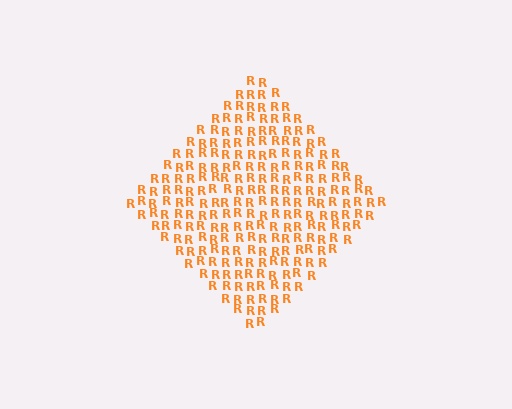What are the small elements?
The small elements are letter R's.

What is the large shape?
The large shape is a diamond.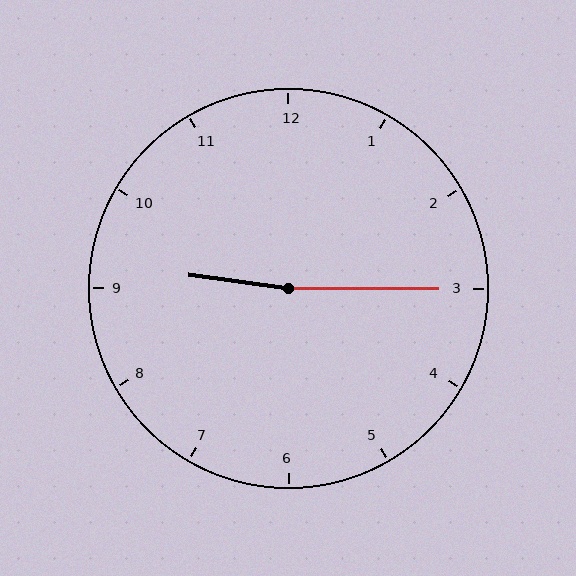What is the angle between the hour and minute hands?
Approximately 172 degrees.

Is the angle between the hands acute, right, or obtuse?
It is obtuse.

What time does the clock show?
9:15.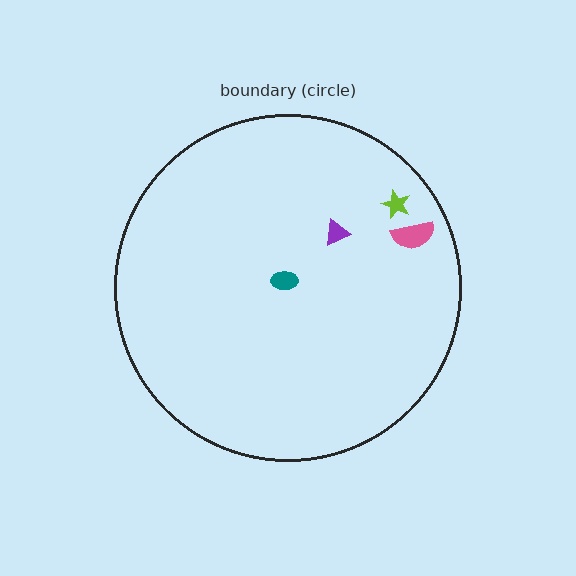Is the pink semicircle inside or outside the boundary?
Inside.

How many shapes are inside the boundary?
4 inside, 0 outside.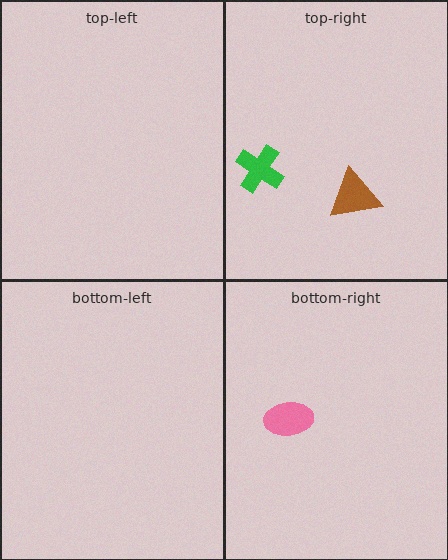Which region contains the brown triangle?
The top-right region.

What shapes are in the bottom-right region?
The pink ellipse.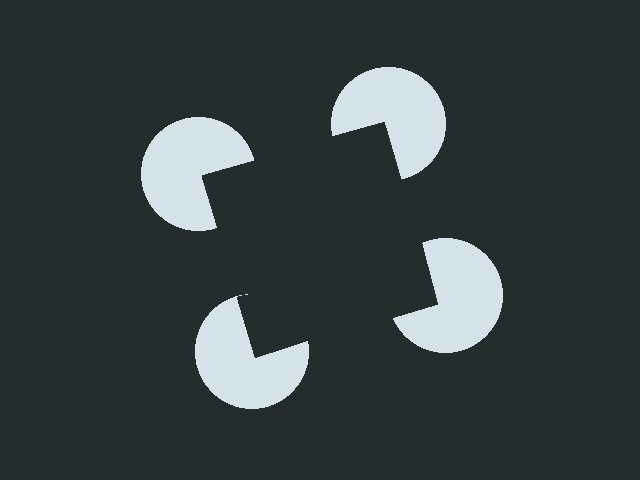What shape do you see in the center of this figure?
An illusory square — its edges are inferred from the aligned wedge cuts in the pac-man discs, not physically drawn.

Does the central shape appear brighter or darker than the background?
It typically appears slightly darker than the background, even though no actual brightness change is drawn.